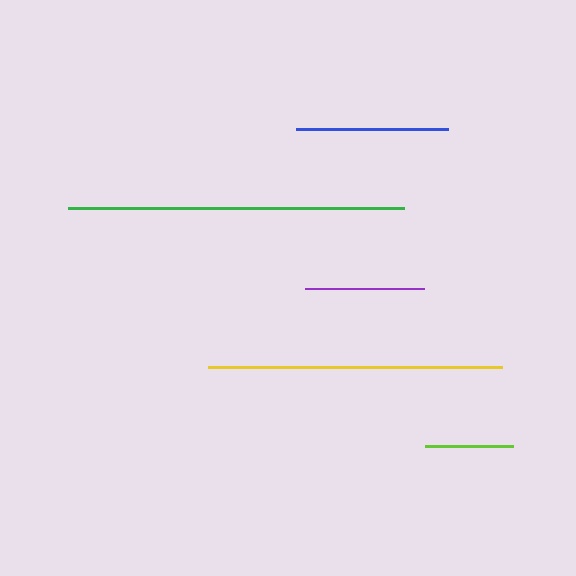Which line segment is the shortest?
The lime line is the shortest at approximately 87 pixels.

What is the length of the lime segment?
The lime segment is approximately 87 pixels long.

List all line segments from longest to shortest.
From longest to shortest: green, yellow, blue, purple, lime.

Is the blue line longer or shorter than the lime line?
The blue line is longer than the lime line.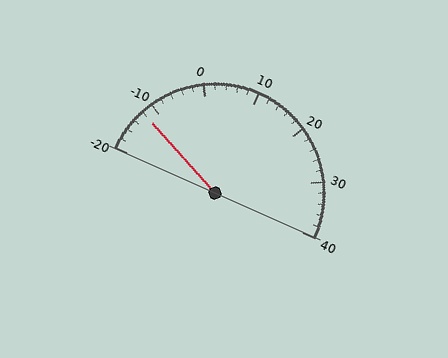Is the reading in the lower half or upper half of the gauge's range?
The reading is in the lower half of the range (-20 to 40).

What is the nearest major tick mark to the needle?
The nearest major tick mark is -10.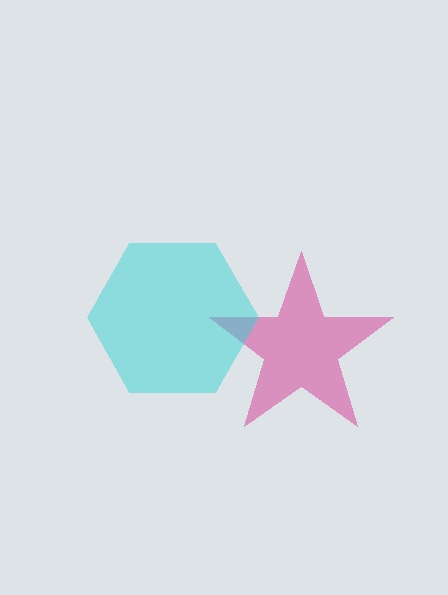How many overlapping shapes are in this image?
There are 2 overlapping shapes in the image.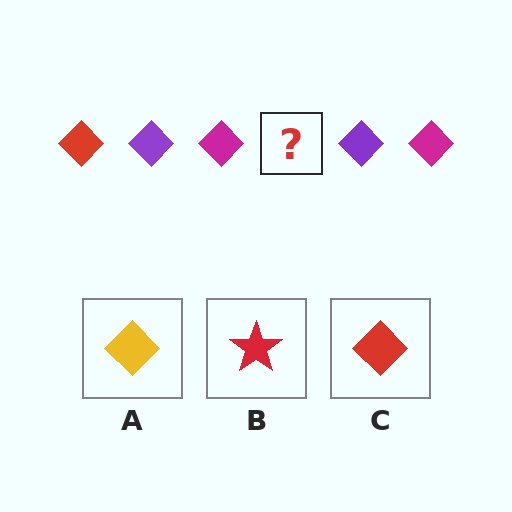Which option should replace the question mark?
Option C.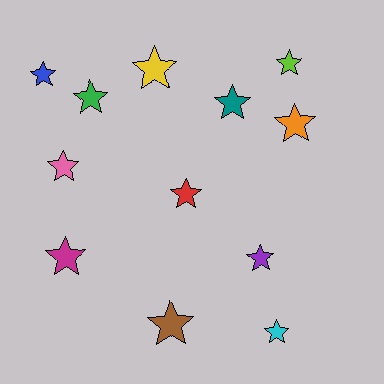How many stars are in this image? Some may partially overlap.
There are 12 stars.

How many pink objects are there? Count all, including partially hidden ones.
There is 1 pink object.